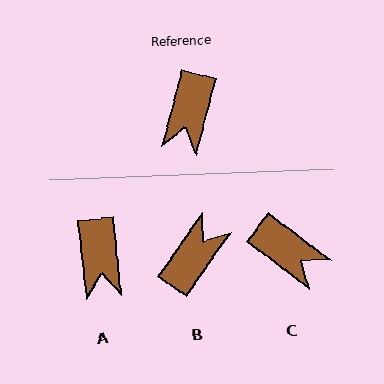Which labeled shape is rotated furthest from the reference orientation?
B, about 160 degrees away.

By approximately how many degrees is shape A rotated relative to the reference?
Approximately 21 degrees counter-clockwise.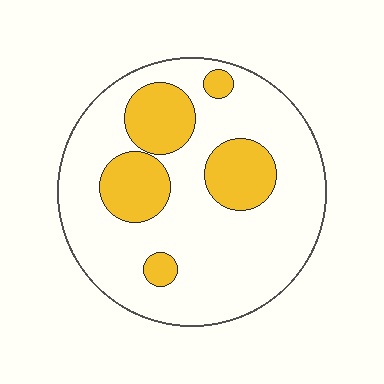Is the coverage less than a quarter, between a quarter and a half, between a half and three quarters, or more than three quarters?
Less than a quarter.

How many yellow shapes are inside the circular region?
5.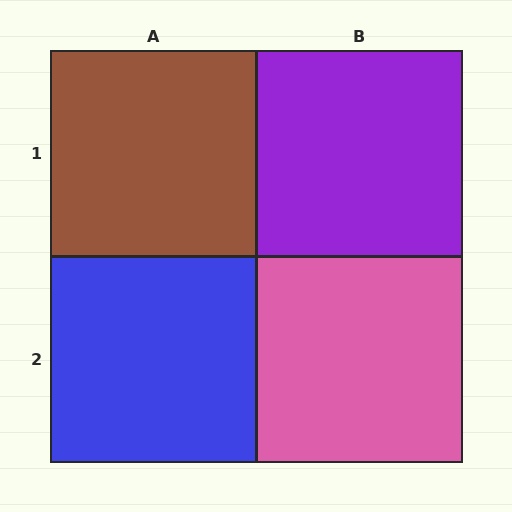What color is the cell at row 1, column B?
Purple.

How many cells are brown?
1 cell is brown.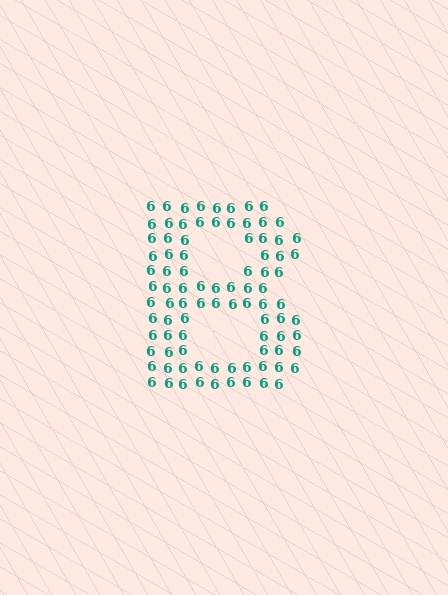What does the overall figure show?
The overall figure shows the letter B.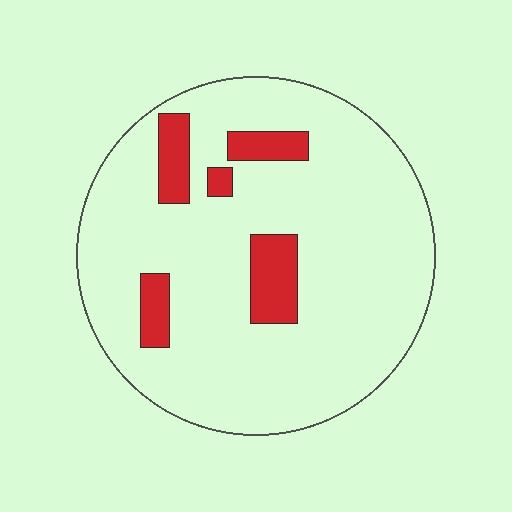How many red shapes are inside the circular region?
5.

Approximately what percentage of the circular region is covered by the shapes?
Approximately 15%.